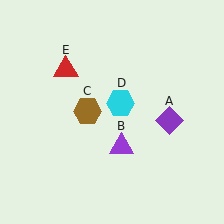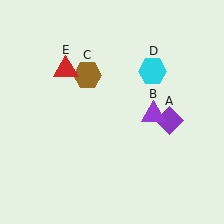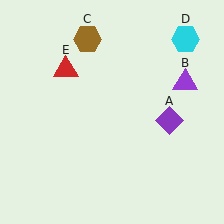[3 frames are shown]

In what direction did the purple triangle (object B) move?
The purple triangle (object B) moved up and to the right.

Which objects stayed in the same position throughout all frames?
Purple diamond (object A) and red triangle (object E) remained stationary.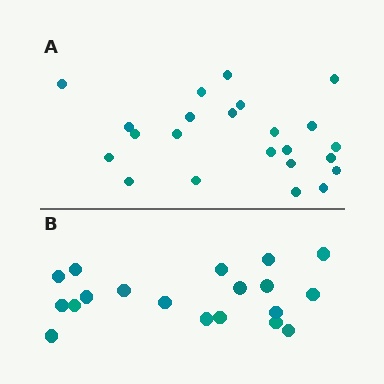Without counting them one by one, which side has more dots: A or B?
Region A (the top region) has more dots.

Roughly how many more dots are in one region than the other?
Region A has about 4 more dots than region B.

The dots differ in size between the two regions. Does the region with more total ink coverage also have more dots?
No. Region B has more total ink coverage because its dots are larger, but region A actually contains more individual dots. Total area can be misleading — the number of items is what matters here.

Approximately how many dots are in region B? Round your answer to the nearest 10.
About 20 dots. (The exact count is 19, which rounds to 20.)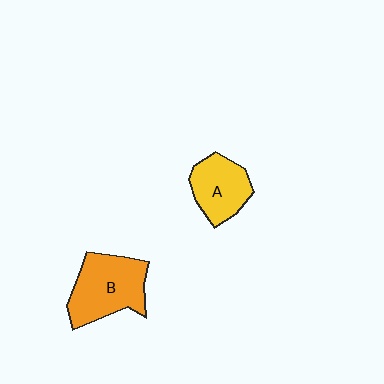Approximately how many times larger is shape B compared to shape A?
Approximately 1.4 times.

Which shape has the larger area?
Shape B (orange).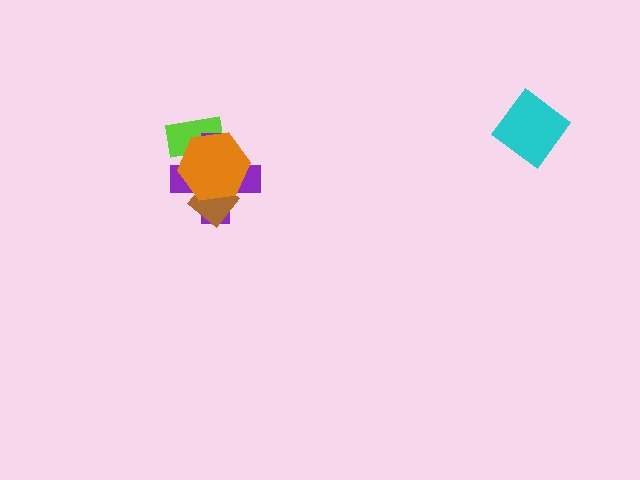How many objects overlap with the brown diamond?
2 objects overlap with the brown diamond.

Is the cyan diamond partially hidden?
No, no other shape covers it.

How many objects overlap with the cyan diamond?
0 objects overlap with the cyan diamond.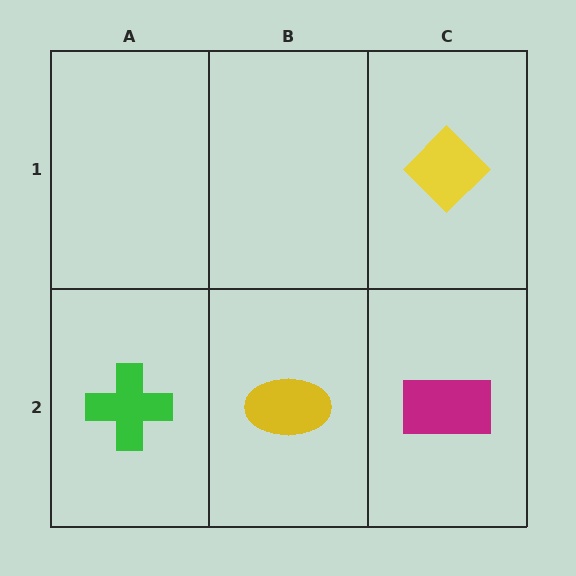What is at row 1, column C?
A yellow diamond.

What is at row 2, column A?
A green cross.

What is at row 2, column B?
A yellow ellipse.